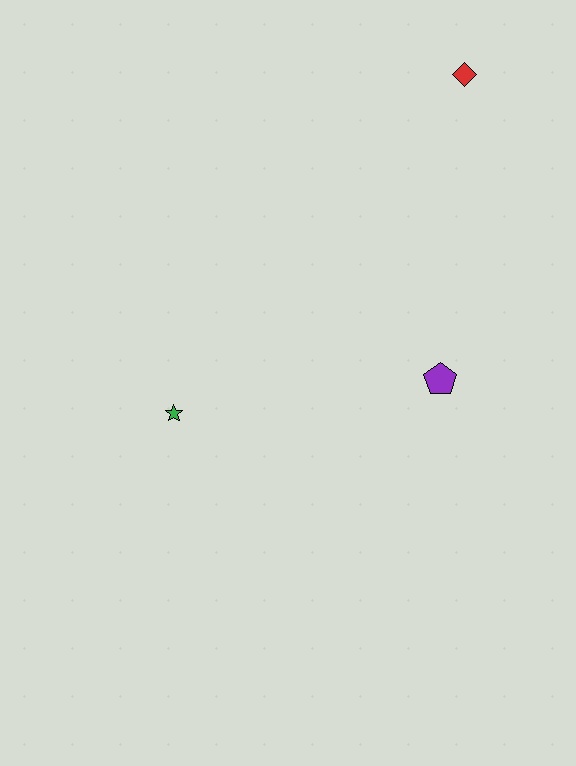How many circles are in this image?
There are no circles.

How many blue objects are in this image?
There are no blue objects.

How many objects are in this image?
There are 3 objects.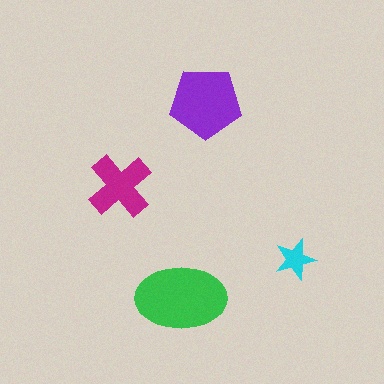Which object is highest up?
The purple pentagon is topmost.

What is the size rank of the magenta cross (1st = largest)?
3rd.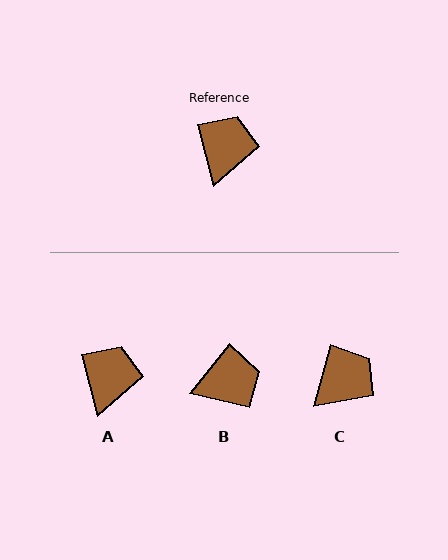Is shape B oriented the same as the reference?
No, it is off by about 54 degrees.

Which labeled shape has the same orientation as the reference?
A.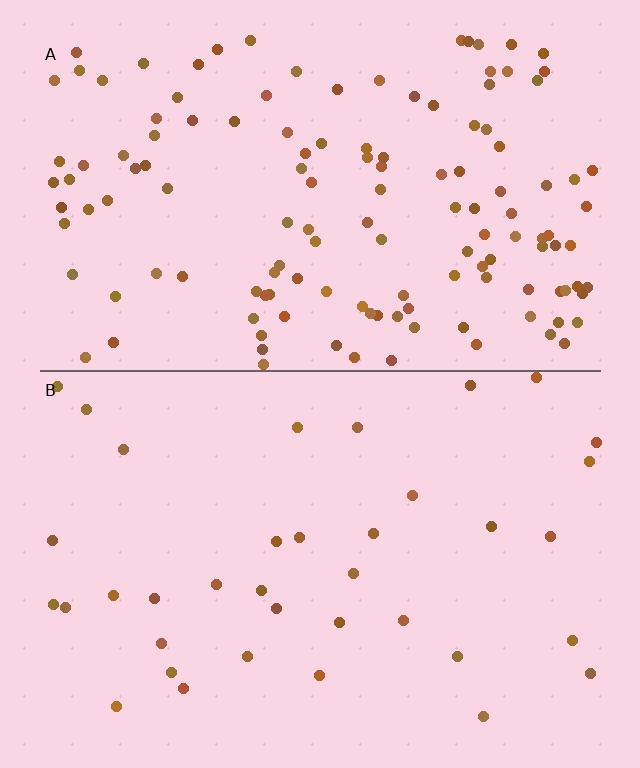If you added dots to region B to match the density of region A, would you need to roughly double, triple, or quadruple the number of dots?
Approximately quadruple.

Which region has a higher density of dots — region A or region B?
A (the top).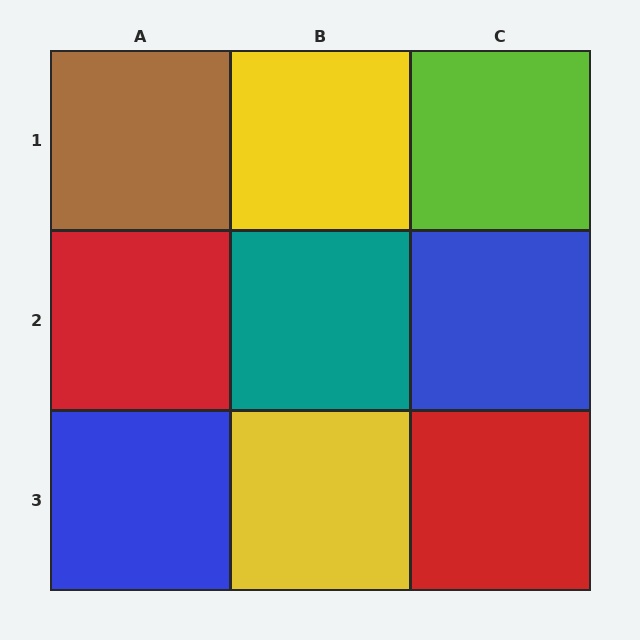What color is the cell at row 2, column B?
Teal.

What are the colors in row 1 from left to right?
Brown, yellow, lime.